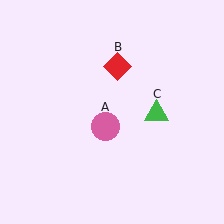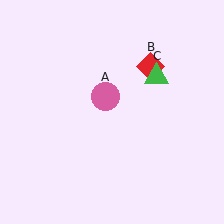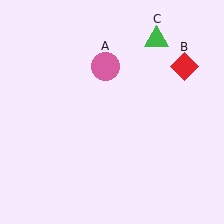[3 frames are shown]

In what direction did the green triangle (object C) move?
The green triangle (object C) moved up.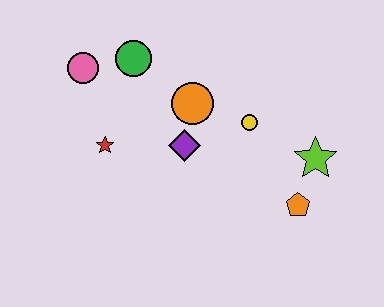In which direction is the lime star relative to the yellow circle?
The lime star is to the right of the yellow circle.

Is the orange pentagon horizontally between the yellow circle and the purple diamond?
No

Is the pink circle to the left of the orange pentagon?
Yes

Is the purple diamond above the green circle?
No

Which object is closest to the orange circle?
The purple diamond is closest to the orange circle.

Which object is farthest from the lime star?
The pink circle is farthest from the lime star.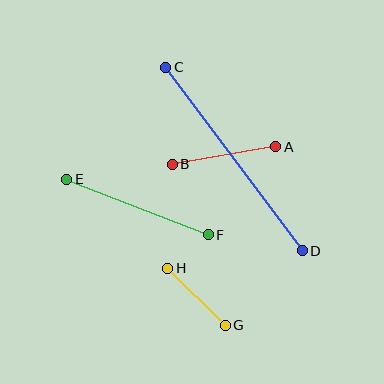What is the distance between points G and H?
The distance is approximately 81 pixels.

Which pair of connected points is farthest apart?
Points C and D are farthest apart.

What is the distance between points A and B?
The distance is approximately 105 pixels.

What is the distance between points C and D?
The distance is approximately 228 pixels.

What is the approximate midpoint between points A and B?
The midpoint is at approximately (224, 156) pixels.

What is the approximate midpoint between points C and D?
The midpoint is at approximately (234, 159) pixels.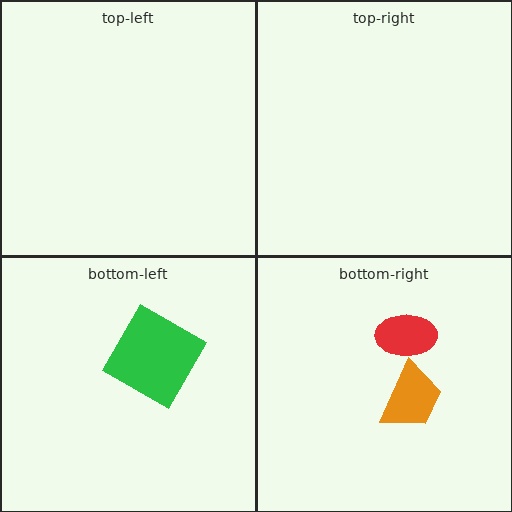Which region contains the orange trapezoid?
The bottom-right region.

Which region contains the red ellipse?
The bottom-right region.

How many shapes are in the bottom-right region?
2.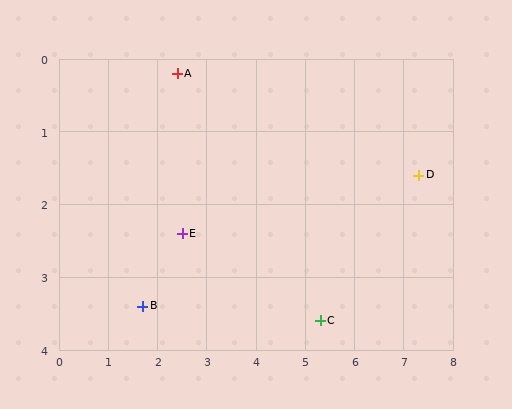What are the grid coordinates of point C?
Point C is at approximately (5.3, 3.6).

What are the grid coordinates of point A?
Point A is at approximately (2.4, 0.2).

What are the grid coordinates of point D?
Point D is at approximately (7.3, 1.6).